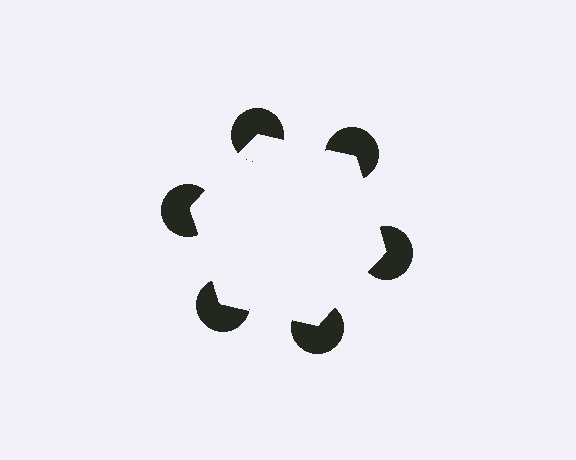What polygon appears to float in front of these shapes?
An illusory hexagon — its edges are inferred from the aligned wedge cuts in the pac-man discs, not physically drawn.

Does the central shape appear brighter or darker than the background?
It typically appears slightly brighter than the background, even though no actual brightness change is drawn.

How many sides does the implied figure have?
6 sides.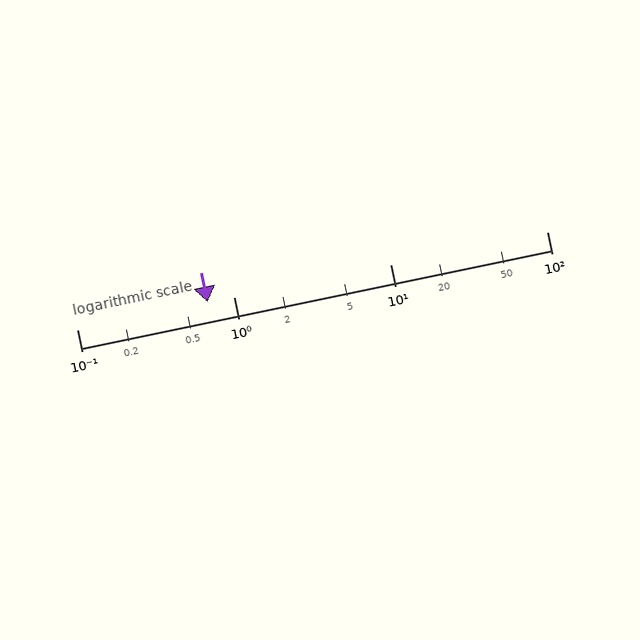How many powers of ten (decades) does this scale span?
The scale spans 3 decades, from 0.1 to 100.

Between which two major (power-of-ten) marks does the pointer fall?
The pointer is between 0.1 and 1.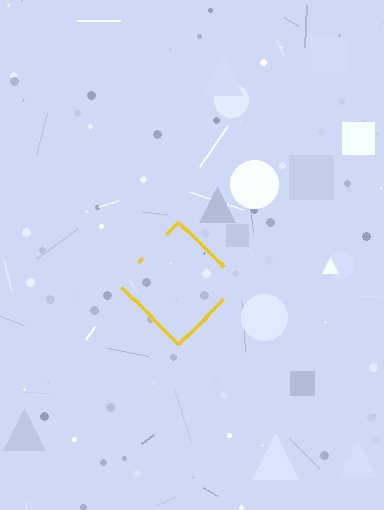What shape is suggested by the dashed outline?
The dashed outline suggests a diamond.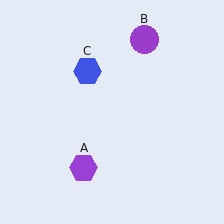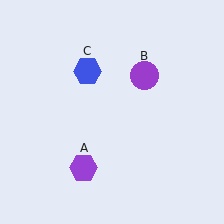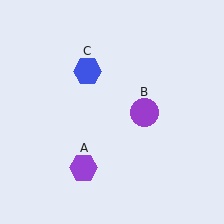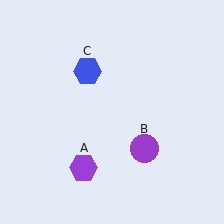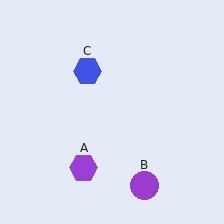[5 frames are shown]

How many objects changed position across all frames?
1 object changed position: purple circle (object B).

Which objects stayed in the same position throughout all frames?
Purple hexagon (object A) and blue hexagon (object C) remained stationary.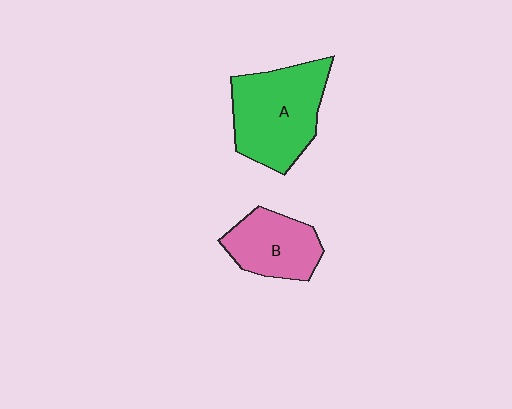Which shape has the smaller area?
Shape B (pink).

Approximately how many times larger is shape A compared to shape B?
Approximately 1.5 times.